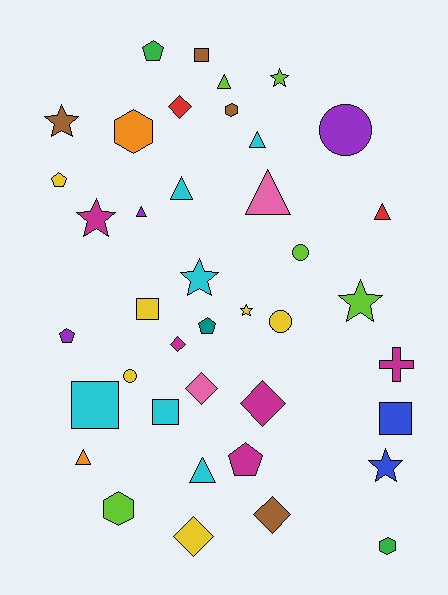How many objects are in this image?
There are 40 objects.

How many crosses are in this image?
There is 1 cross.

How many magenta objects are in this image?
There are 5 magenta objects.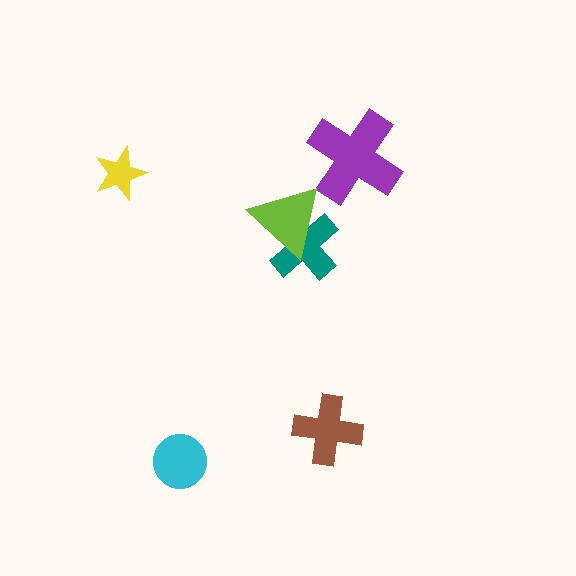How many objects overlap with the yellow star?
0 objects overlap with the yellow star.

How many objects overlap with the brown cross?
0 objects overlap with the brown cross.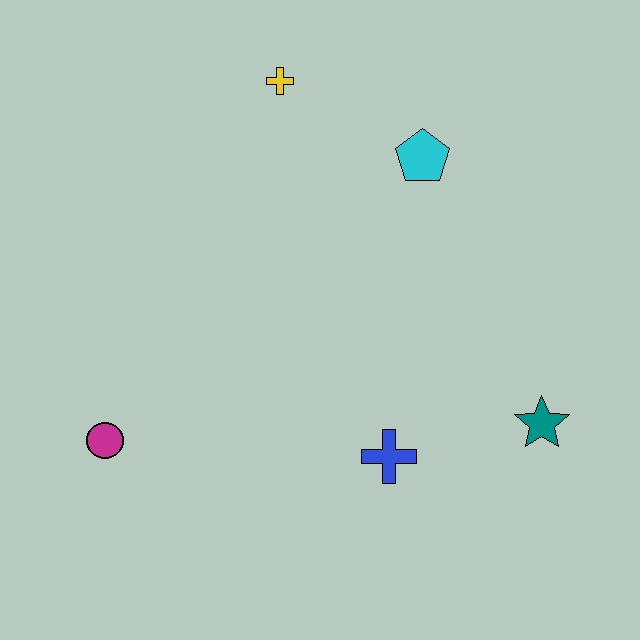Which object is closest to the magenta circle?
The blue cross is closest to the magenta circle.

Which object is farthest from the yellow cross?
The teal star is farthest from the yellow cross.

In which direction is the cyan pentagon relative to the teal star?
The cyan pentagon is above the teal star.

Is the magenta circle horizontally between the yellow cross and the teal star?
No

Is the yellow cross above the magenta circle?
Yes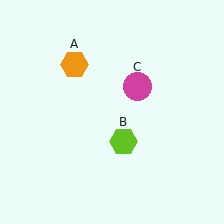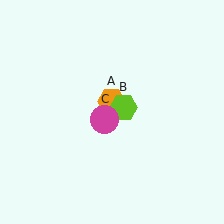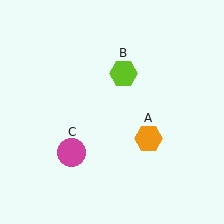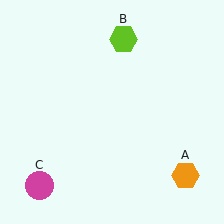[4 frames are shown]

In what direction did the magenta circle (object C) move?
The magenta circle (object C) moved down and to the left.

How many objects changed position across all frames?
3 objects changed position: orange hexagon (object A), lime hexagon (object B), magenta circle (object C).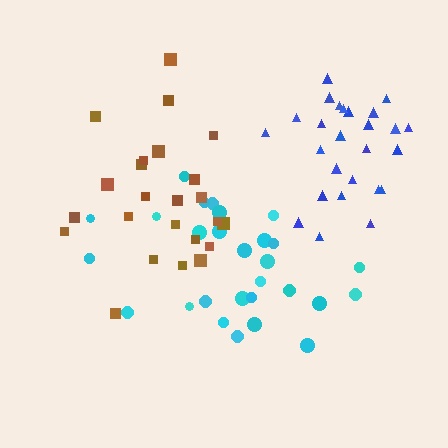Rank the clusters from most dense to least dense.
blue, brown, cyan.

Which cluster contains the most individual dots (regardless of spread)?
Cyan (28).